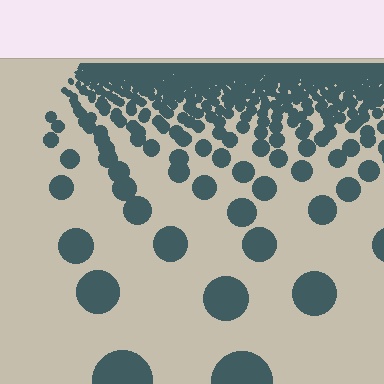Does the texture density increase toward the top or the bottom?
Density increases toward the top.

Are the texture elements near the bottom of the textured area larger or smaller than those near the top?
Larger. Near the bottom, elements are closer to the viewer and appear at a bigger on-screen size.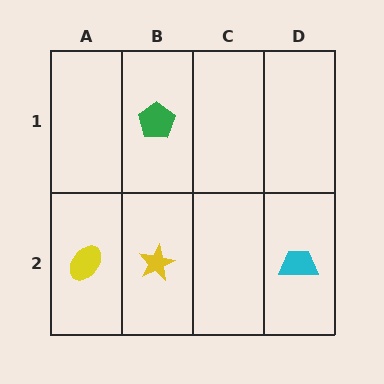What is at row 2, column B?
A yellow star.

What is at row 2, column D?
A cyan trapezoid.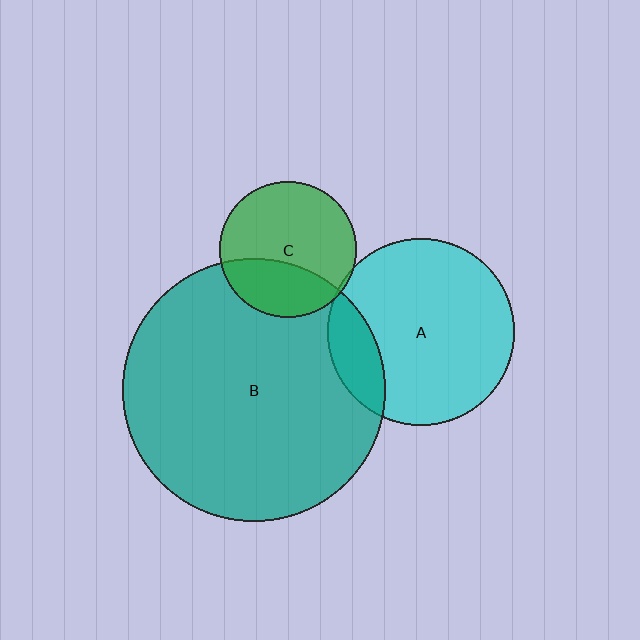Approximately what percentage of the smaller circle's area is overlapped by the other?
Approximately 15%.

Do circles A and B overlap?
Yes.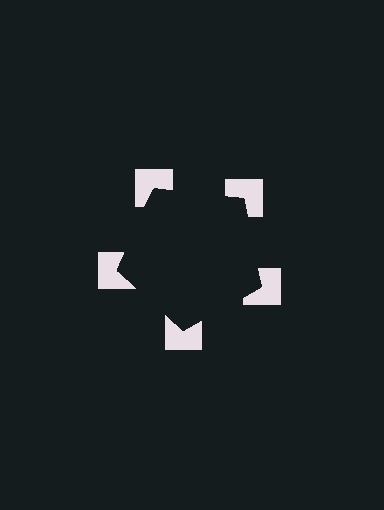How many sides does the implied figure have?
5 sides.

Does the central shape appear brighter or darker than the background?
It typically appears slightly darker than the background, even though no actual brightness change is drawn.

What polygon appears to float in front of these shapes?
An illusory pentagon — its edges are inferred from the aligned wedge cuts in the notched squares, not physically drawn.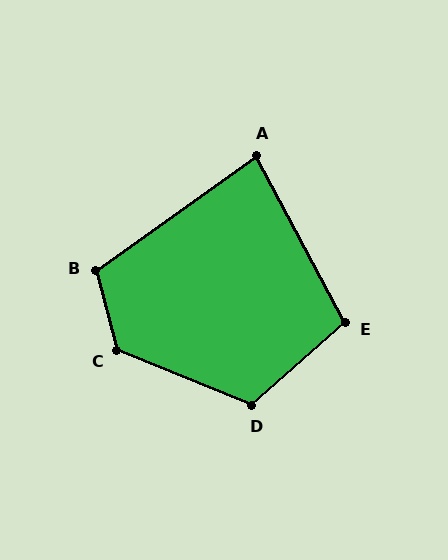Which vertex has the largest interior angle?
C, at approximately 127 degrees.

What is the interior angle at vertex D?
Approximately 116 degrees (obtuse).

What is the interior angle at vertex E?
Approximately 103 degrees (obtuse).